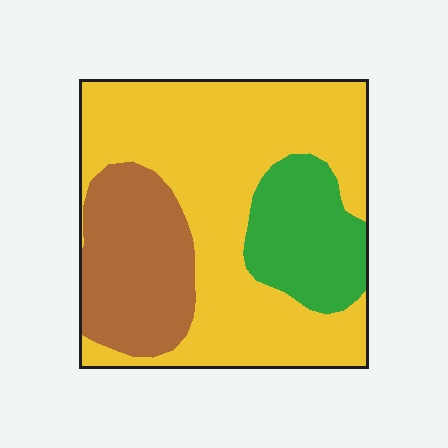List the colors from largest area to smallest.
From largest to smallest: yellow, brown, green.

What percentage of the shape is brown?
Brown takes up about one quarter (1/4) of the shape.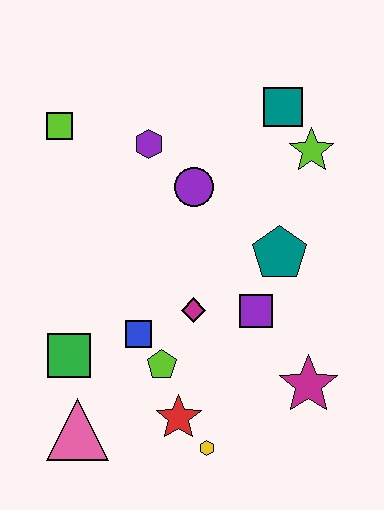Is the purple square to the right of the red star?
Yes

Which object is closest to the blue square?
The lime pentagon is closest to the blue square.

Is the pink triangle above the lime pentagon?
No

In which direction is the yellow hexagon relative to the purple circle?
The yellow hexagon is below the purple circle.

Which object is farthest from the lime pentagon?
The teal square is farthest from the lime pentagon.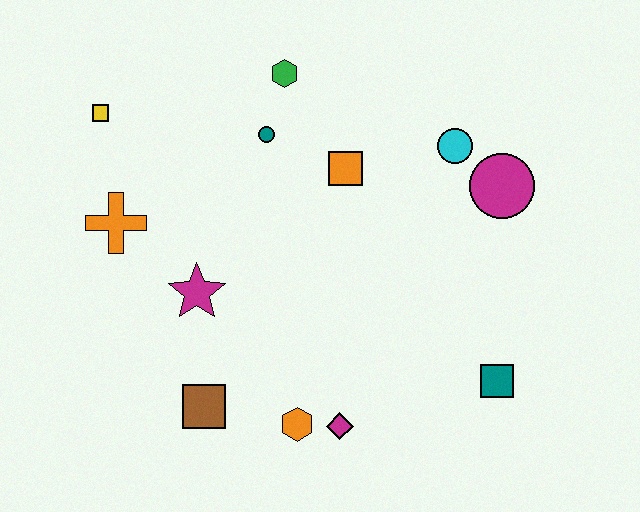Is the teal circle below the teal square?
No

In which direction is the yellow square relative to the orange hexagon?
The yellow square is above the orange hexagon.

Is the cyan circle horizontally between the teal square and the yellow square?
Yes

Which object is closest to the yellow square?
The orange cross is closest to the yellow square.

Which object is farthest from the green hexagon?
The teal square is farthest from the green hexagon.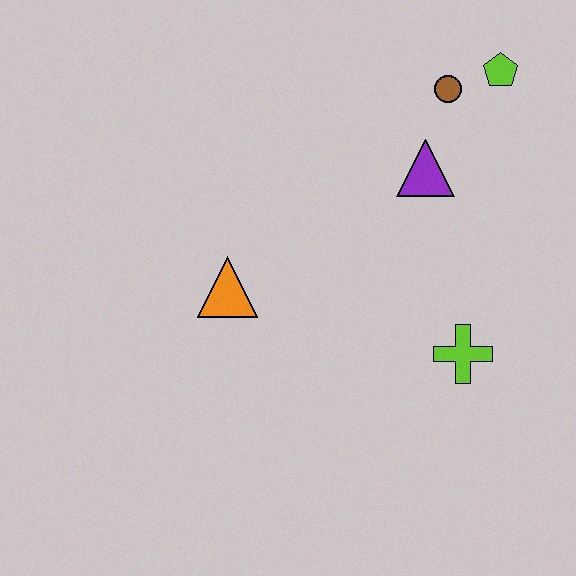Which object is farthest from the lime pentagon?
The orange triangle is farthest from the lime pentagon.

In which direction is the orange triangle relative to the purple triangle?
The orange triangle is to the left of the purple triangle.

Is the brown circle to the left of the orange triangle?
No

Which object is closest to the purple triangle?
The brown circle is closest to the purple triangle.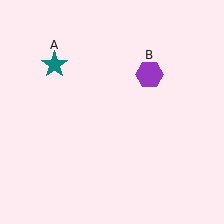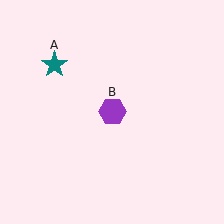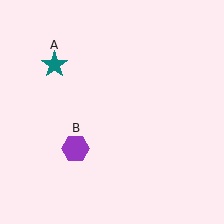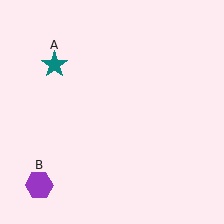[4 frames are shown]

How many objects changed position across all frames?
1 object changed position: purple hexagon (object B).